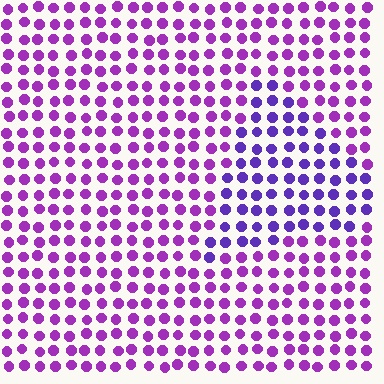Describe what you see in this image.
The image is filled with small purple elements in a uniform arrangement. A triangle-shaped region is visible where the elements are tinted to a slightly different hue, forming a subtle color boundary.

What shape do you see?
I see a triangle.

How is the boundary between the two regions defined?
The boundary is defined purely by a slight shift in hue (about 30 degrees). Spacing, size, and orientation are identical on both sides.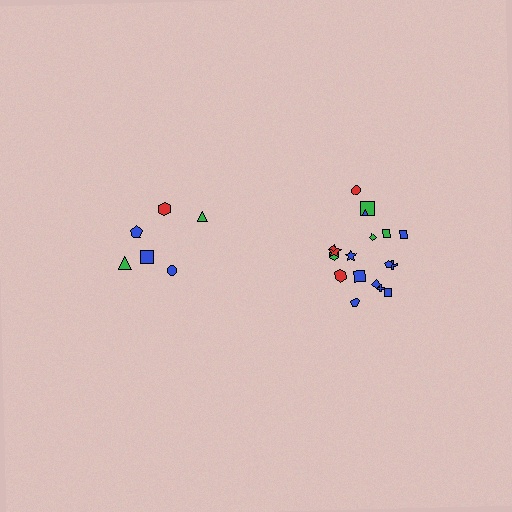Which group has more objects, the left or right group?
The right group.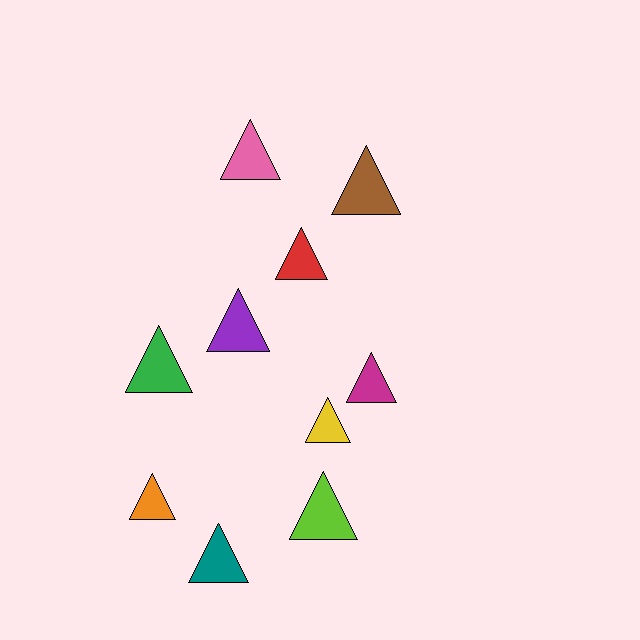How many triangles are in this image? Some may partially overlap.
There are 10 triangles.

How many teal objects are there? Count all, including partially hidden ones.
There is 1 teal object.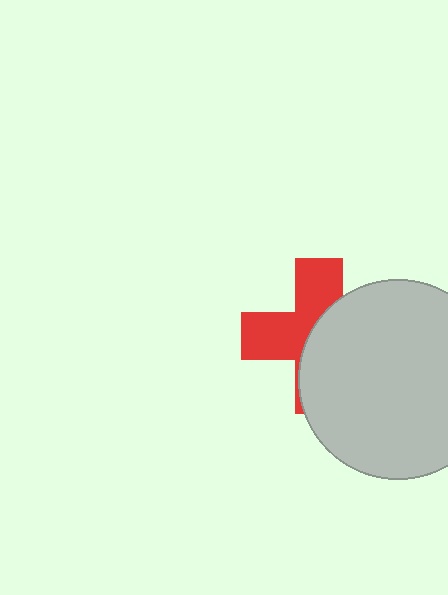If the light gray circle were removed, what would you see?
You would see the complete red cross.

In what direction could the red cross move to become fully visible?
The red cross could move left. That would shift it out from behind the light gray circle entirely.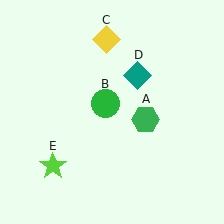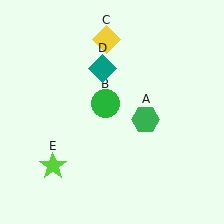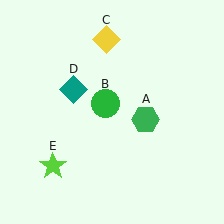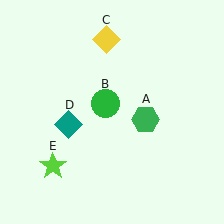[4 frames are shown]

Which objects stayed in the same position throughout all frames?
Green hexagon (object A) and green circle (object B) and yellow diamond (object C) and lime star (object E) remained stationary.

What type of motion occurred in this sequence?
The teal diamond (object D) rotated counterclockwise around the center of the scene.